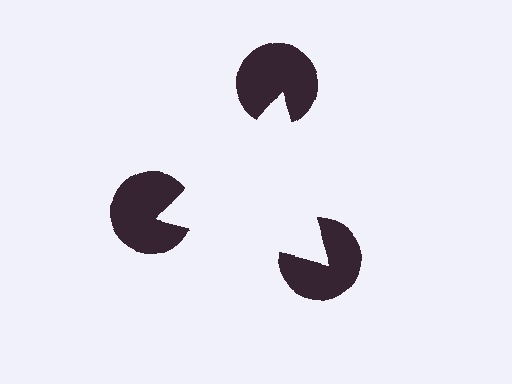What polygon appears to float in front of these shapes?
An illusory triangle — its edges are inferred from the aligned wedge cuts in the pac-man discs, not physically drawn.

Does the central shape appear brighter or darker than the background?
It typically appears slightly brighter than the background, even though no actual brightness change is drawn.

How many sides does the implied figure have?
3 sides.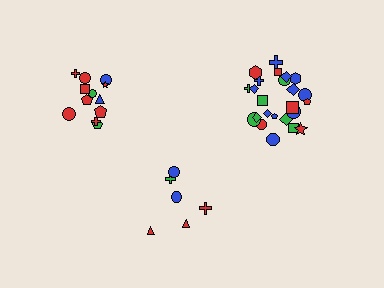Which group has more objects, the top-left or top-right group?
The top-right group.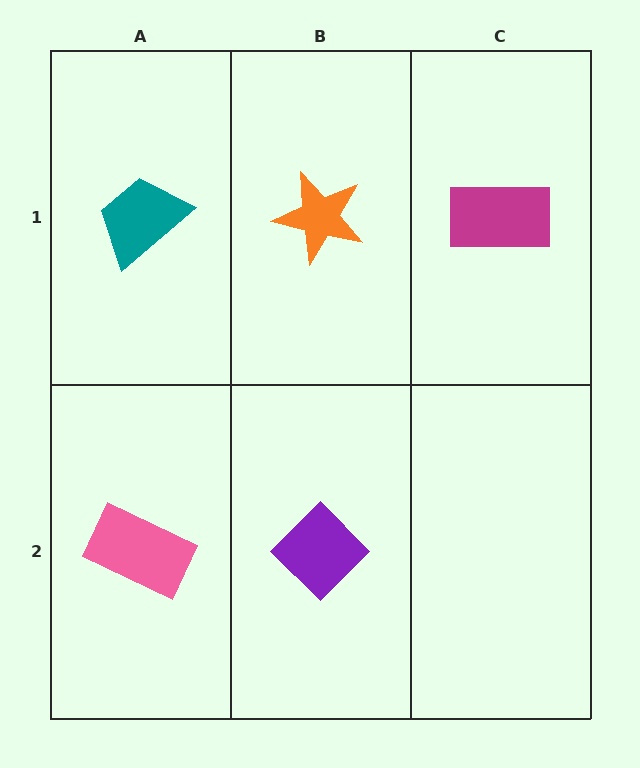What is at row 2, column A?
A pink rectangle.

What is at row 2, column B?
A purple diamond.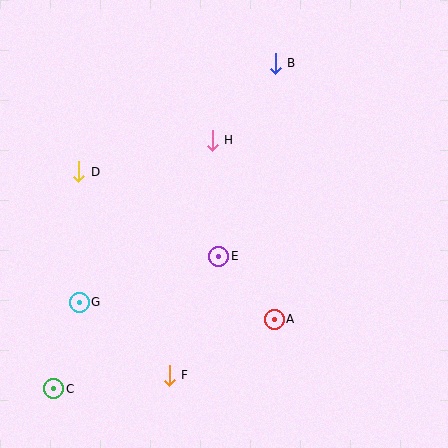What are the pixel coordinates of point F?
Point F is at (169, 375).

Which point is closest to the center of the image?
Point E at (219, 256) is closest to the center.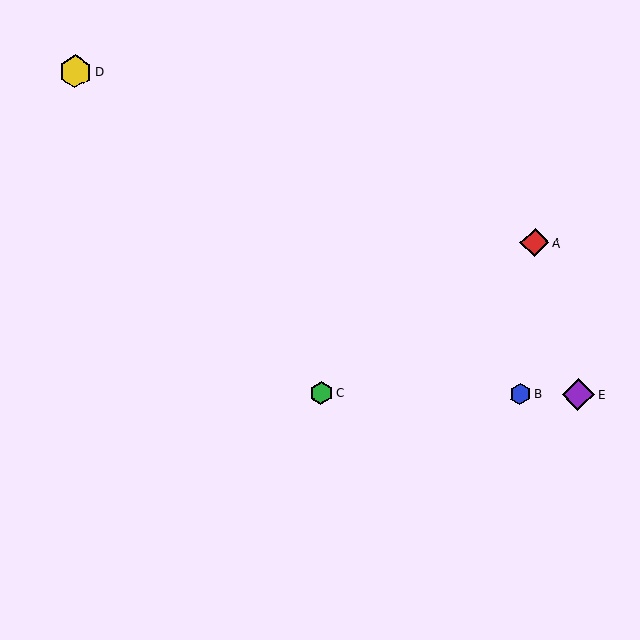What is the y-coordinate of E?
Object E is at y≈394.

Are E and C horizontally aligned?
Yes, both are at y≈394.